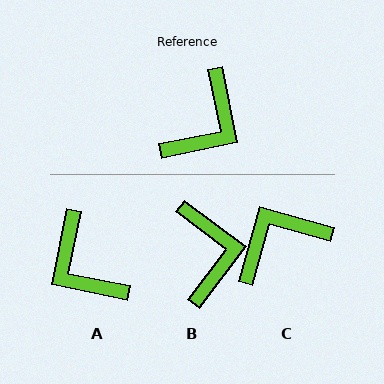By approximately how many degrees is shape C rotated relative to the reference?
Approximately 153 degrees counter-clockwise.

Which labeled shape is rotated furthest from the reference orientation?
C, about 153 degrees away.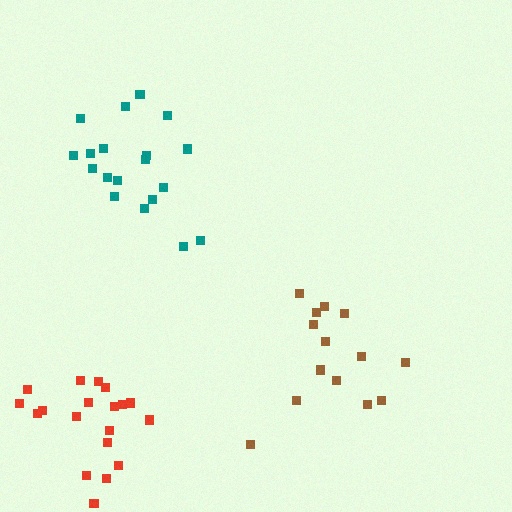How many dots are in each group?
Group 1: 19 dots, Group 2: 14 dots, Group 3: 19 dots (52 total).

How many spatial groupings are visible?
There are 3 spatial groupings.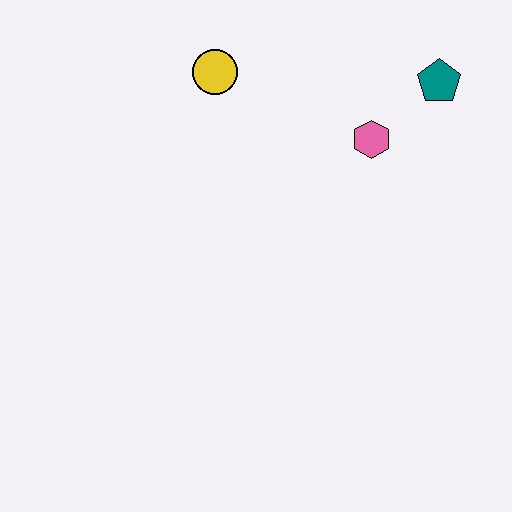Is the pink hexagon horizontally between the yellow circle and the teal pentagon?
Yes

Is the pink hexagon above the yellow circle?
No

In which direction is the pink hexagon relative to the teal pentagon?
The pink hexagon is to the left of the teal pentagon.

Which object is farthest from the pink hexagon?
The yellow circle is farthest from the pink hexagon.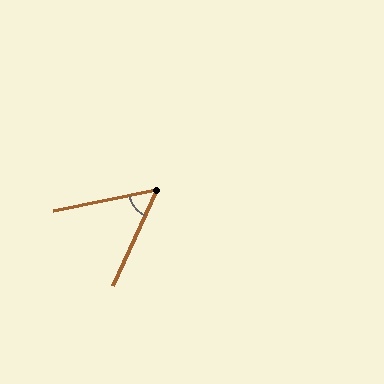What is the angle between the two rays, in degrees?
Approximately 54 degrees.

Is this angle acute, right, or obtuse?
It is acute.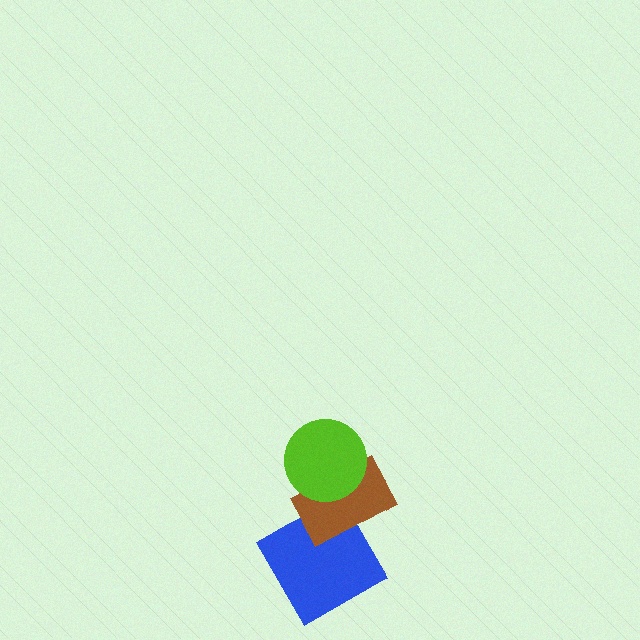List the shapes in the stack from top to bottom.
From top to bottom: the lime circle, the brown rectangle, the blue diamond.